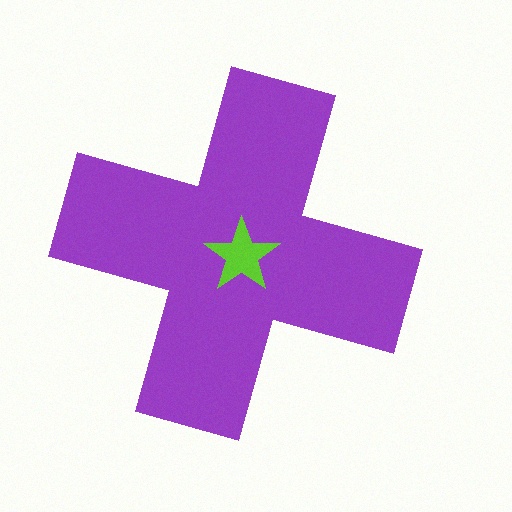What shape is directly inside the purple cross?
The lime star.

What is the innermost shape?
The lime star.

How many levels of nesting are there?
2.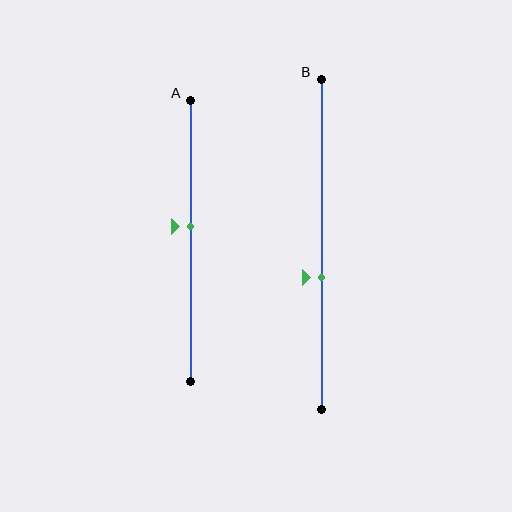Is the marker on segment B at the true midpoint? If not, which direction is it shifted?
No, the marker on segment B is shifted downward by about 10% of the segment length.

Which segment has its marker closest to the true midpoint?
Segment A has its marker closest to the true midpoint.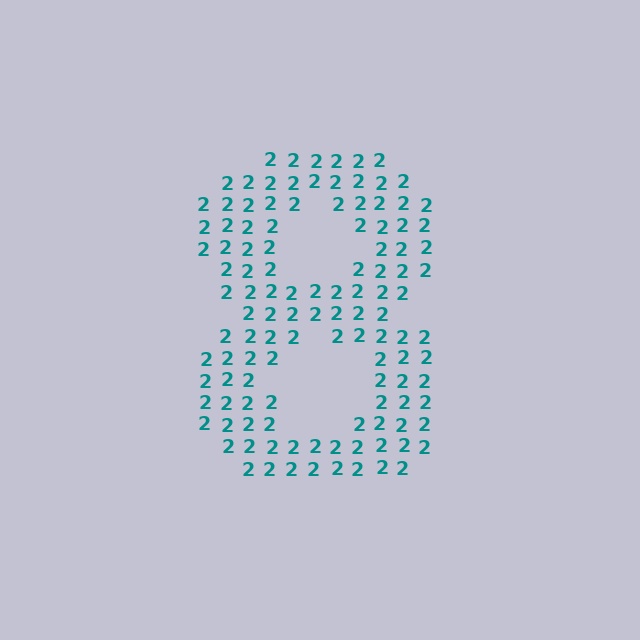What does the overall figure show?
The overall figure shows the digit 8.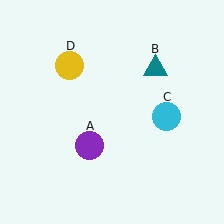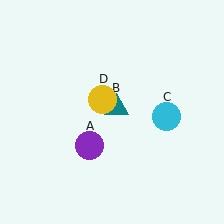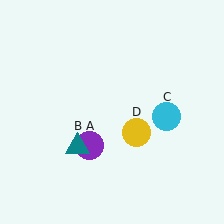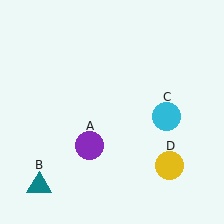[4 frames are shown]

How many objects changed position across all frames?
2 objects changed position: teal triangle (object B), yellow circle (object D).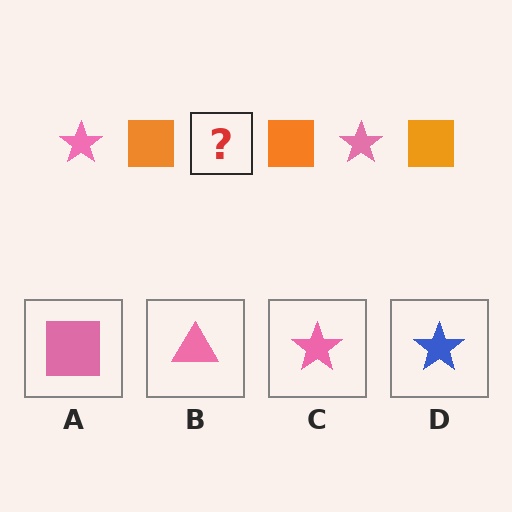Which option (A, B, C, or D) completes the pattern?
C.